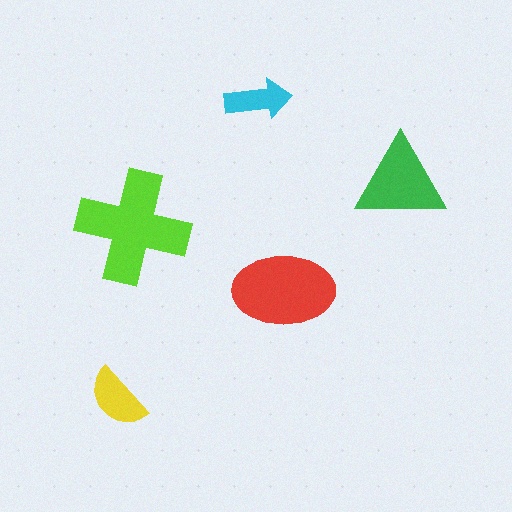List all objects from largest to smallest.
The lime cross, the red ellipse, the green triangle, the yellow semicircle, the cyan arrow.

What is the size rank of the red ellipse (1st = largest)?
2nd.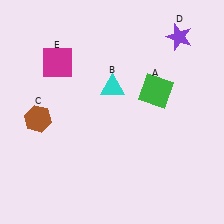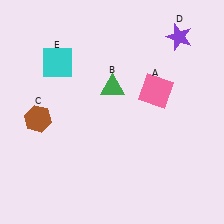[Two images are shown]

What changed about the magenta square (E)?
In Image 1, E is magenta. In Image 2, it changed to cyan.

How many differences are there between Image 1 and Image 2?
There are 3 differences between the two images.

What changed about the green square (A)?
In Image 1, A is green. In Image 2, it changed to pink.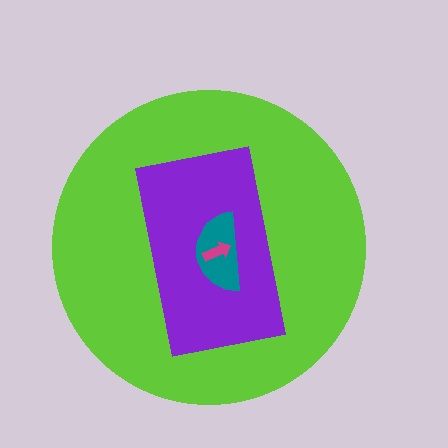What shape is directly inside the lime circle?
The purple rectangle.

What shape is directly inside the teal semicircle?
The magenta arrow.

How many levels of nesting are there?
4.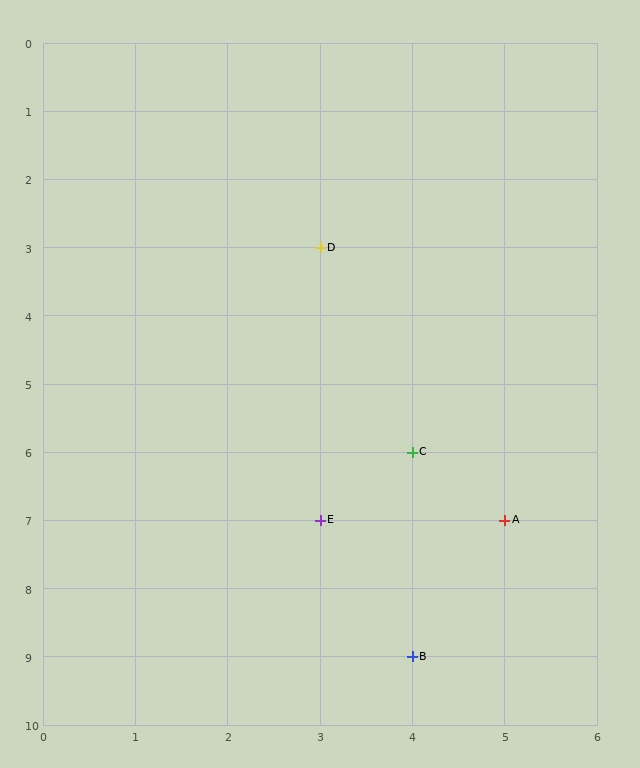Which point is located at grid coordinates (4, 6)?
Point C is at (4, 6).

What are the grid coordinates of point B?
Point B is at grid coordinates (4, 9).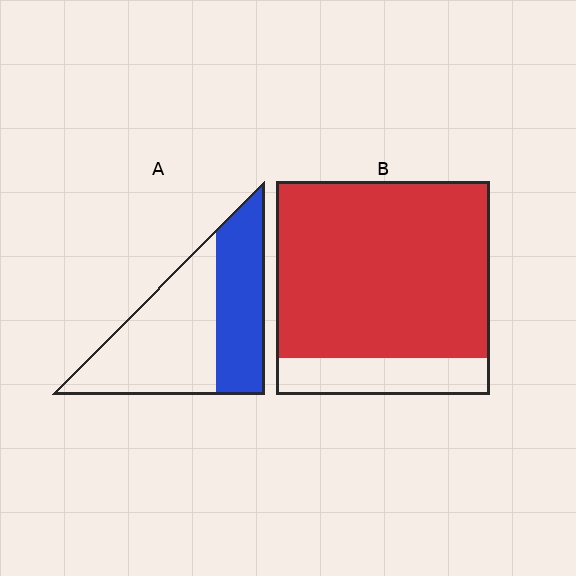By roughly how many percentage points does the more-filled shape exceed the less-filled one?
By roughly 40 percentage points (B over A).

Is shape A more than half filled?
No.